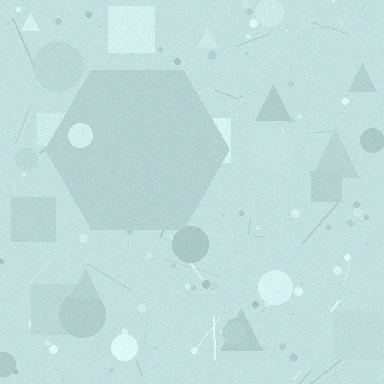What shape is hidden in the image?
A hexagon is hidden in the image.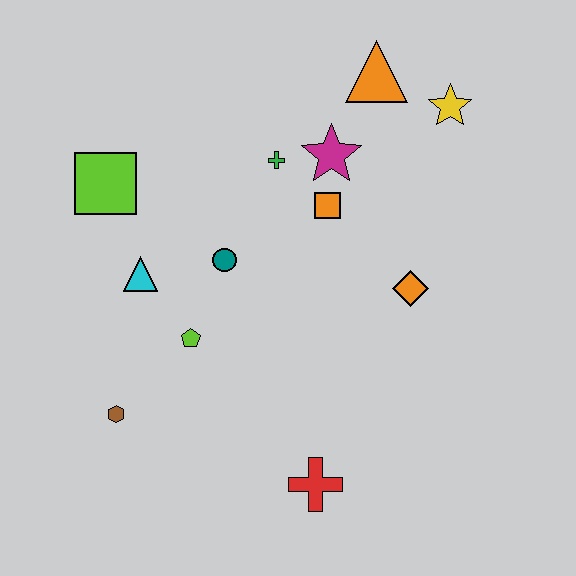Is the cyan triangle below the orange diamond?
No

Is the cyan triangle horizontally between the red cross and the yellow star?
No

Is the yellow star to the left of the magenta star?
No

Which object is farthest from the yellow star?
The brown hexagon is farthest from the yellow star.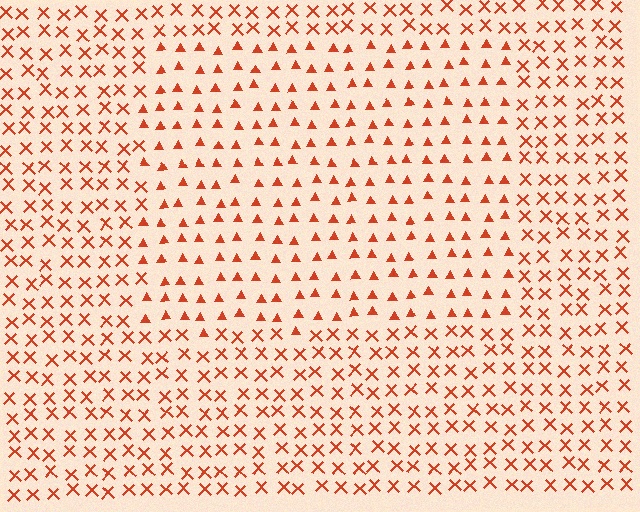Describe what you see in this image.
The image is filled with small red elements arranged in a uniform grid. A rectangle-shaped region contains triangles, while the surrounding area contains X marks. The boundary is defined purely by the change in element shape.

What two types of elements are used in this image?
The image uses triangles inside the rectangle region and X marks outside it.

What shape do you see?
I see a rectangle.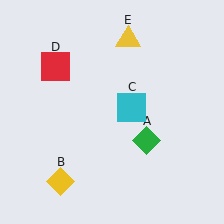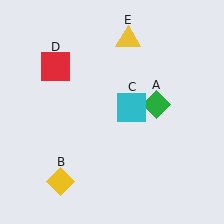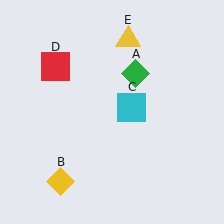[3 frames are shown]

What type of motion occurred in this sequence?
The green diamond (object A) rotated counterclockwise around the center of the scene.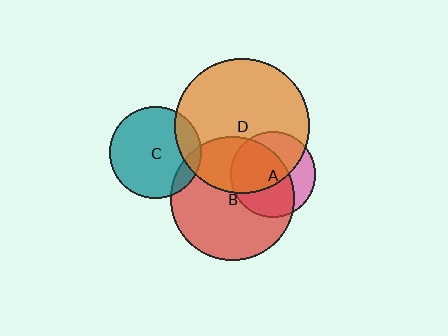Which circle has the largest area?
Circle D (orange).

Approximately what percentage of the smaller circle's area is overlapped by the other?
Approximately 10%.